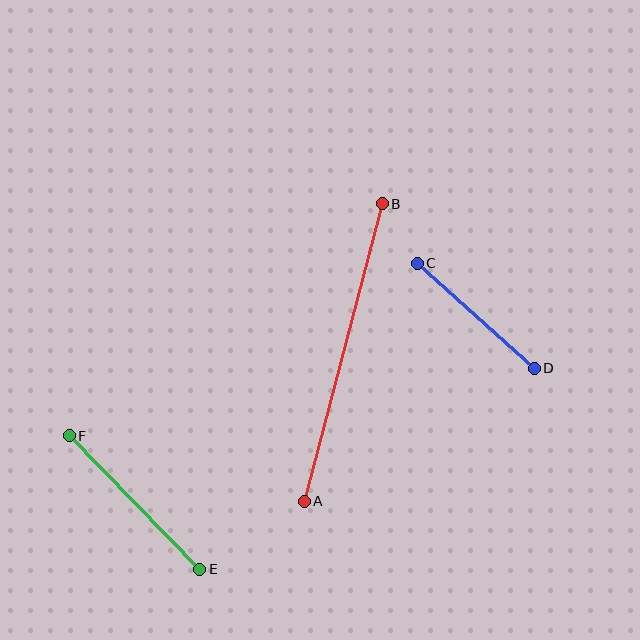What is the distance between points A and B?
The distance is approximately 307 pixels.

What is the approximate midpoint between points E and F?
The midpoint is at approximately (135, 502) pixels.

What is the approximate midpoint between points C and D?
The midpoint is at approximately (476, 316) pixels.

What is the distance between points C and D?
The distance is approximately 157 pixels.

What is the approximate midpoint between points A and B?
The midpoint is at approximately (343, 353) pixels.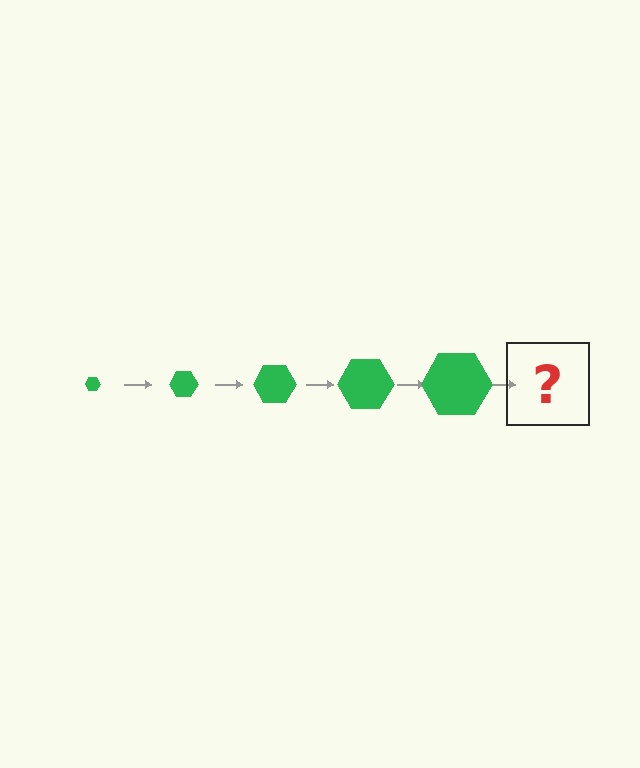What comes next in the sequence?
The next element should be a green hexagon, larger than the previous one.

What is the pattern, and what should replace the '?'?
The pattern is that the hexagon gets progressively larger each step. The '?' should be a green hexagon, larger than the previous one.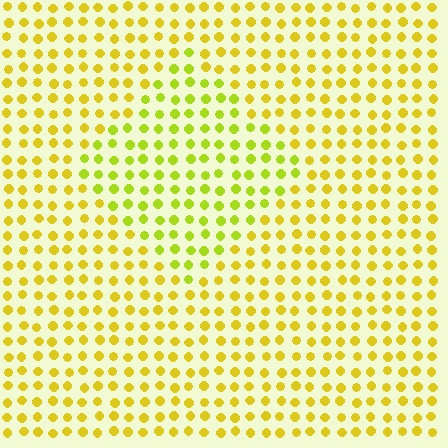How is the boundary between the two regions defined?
The boundary is defined purely by a slight shift in hue (about 23 degrees). Spacing, size, and orientation are identical on both sides.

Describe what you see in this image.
The image is filled with small yellow elements in a uniform arrangement. A diamond-shaped region is visible where the elements are tinted to a slightly different hue, forming a subtle color boundary.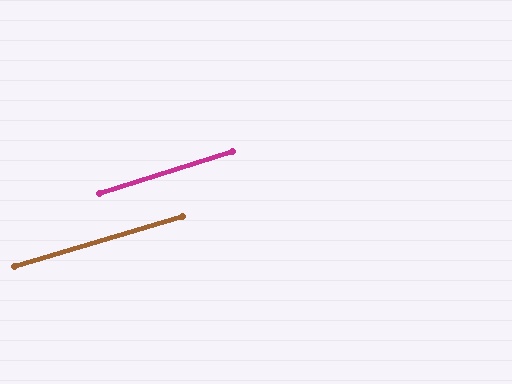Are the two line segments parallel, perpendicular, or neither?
Parallel — their directions differ by only 1.0°.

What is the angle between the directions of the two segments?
Approximately 1 degree.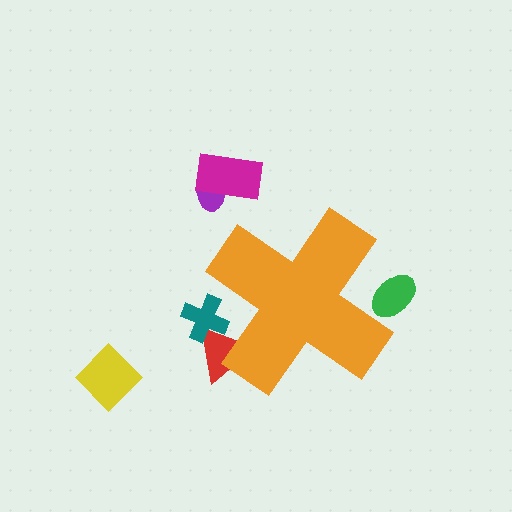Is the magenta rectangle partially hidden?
No, the magenta rectangle is fully visible.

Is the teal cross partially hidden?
Yes, the teal cross is partially hidden behind the orange cross.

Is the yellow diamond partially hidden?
No, the yellow diamond is fully visible.